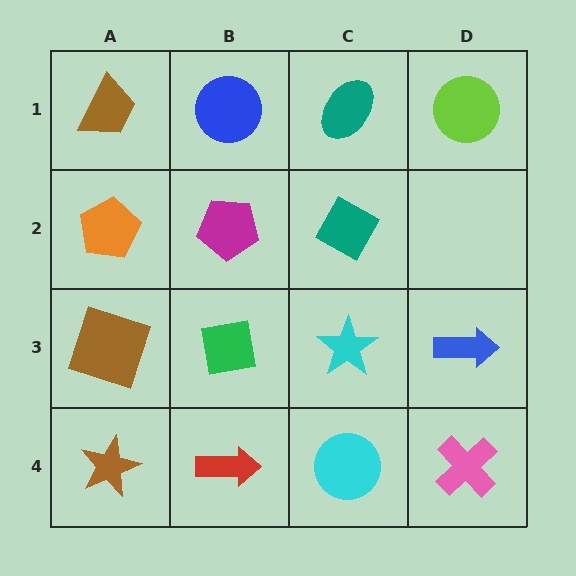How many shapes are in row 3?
4 shapes.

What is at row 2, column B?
A magenta pentagon.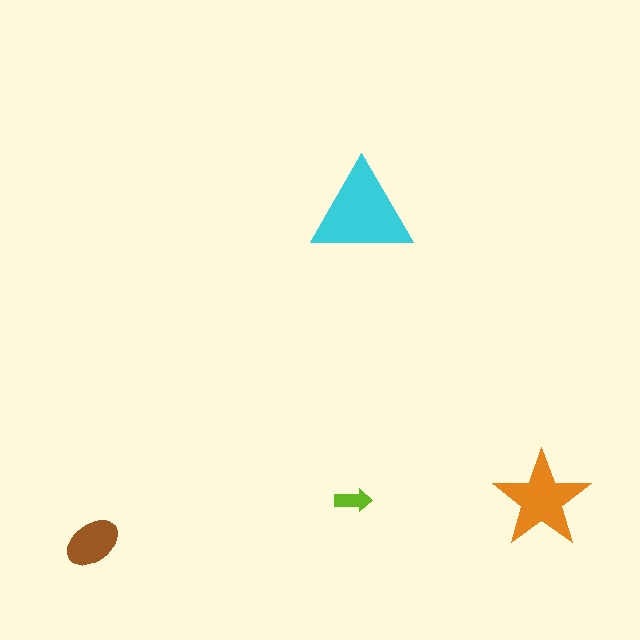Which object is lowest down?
The brown ellipse is bottommost.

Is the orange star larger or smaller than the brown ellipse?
Larger.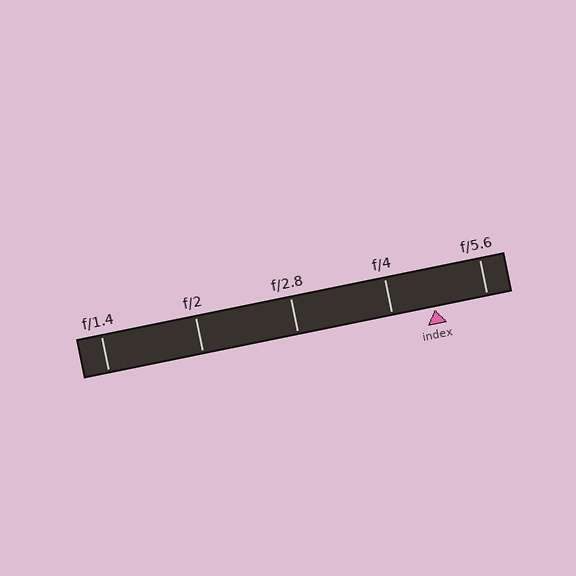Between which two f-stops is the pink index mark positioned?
The index mark is between f/4 and f/5.6.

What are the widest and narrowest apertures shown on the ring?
The widest aperture shown is f/1.4 and the narrowest is f/5.6.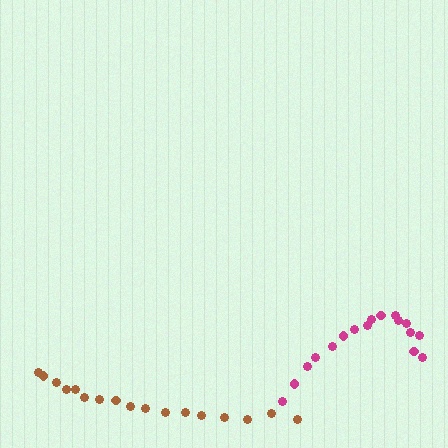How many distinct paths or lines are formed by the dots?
There are 2 distinct paths.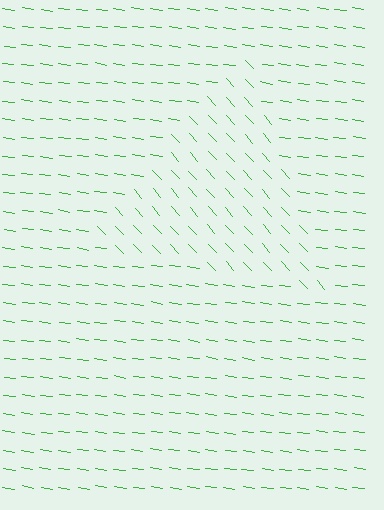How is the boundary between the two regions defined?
The boundary is defined purely by a change in line orientation (approximately 40 degrees difference). All lines are the same color and thickness.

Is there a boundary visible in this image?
Yes, there is a texture boundary formed by a change in line orientation.